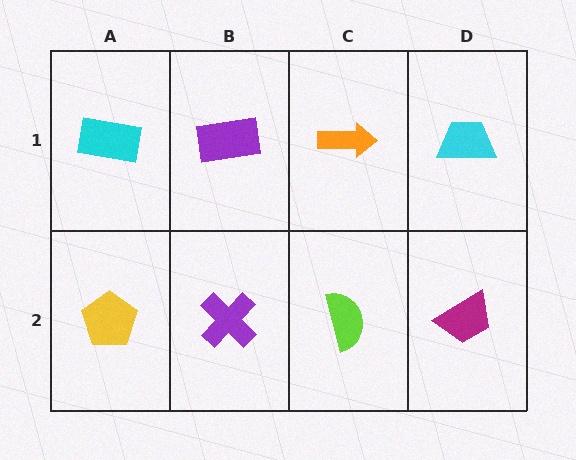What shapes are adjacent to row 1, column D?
A magenta trapezoid (row 2, column D), an orange arrow (row 1, column C).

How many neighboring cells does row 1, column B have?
3.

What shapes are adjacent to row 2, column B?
A purple rectangle (row 1, column B), a yellow pentagon (row 2, column A), a lime semicircle (row 2, column C).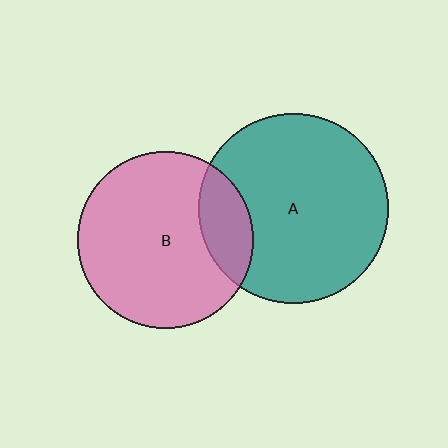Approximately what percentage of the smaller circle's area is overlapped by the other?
Approximately 20%.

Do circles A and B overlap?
Yes.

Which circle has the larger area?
Circle A (teal).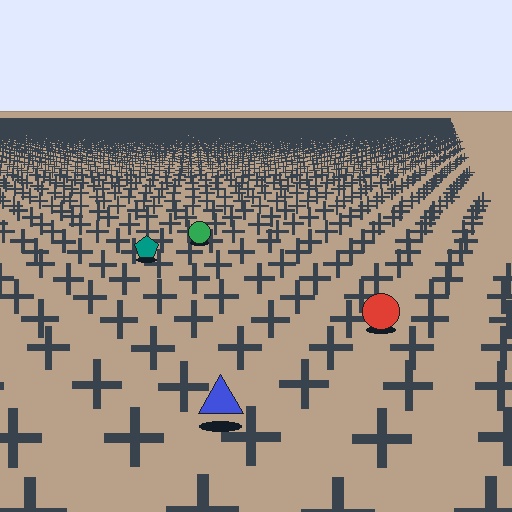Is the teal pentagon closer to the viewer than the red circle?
No. The red circle is closer — you can tell from the texture gradient: the ground texture is coarser near it.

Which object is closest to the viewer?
The blue triangle is closest. The texture marks near it are larger and more spread out.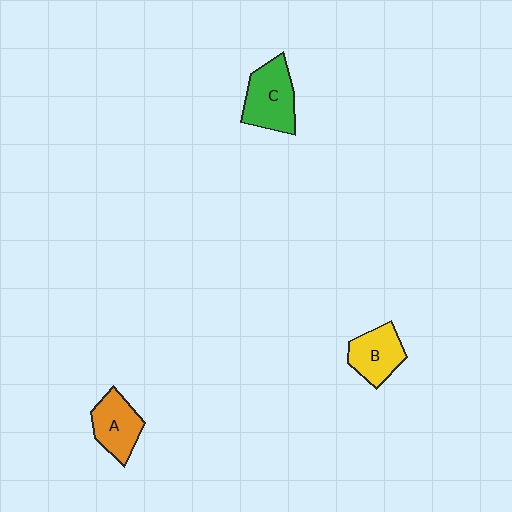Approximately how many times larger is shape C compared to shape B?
Approximately 1.3 times.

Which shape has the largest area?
Shape C (green).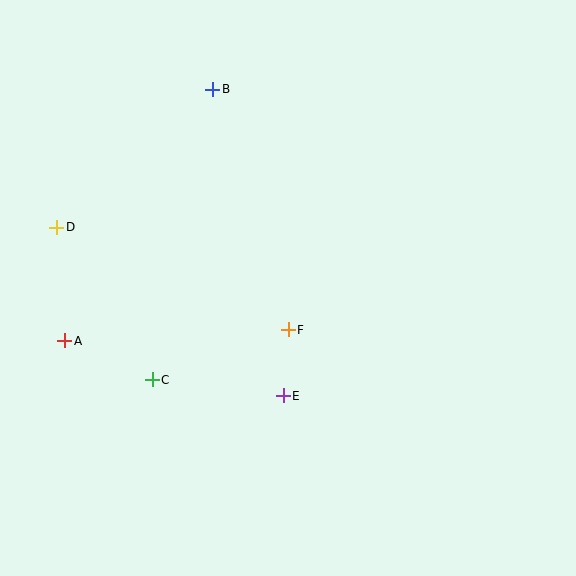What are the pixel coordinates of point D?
Point D is at (57, 227).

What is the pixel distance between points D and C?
The distance between D and C is 180 pixels.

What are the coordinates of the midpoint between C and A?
The midpoint between C and A is at (108, 360).